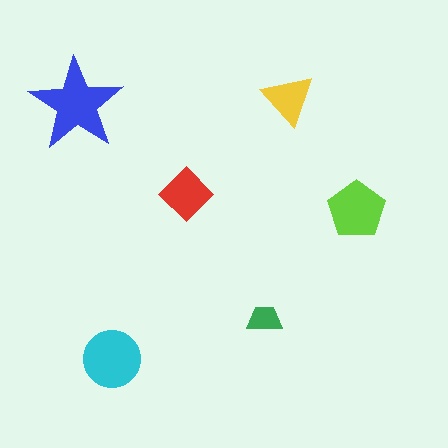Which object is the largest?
The blue star.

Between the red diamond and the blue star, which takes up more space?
The blue star.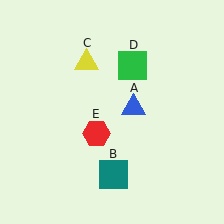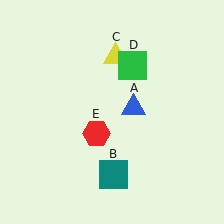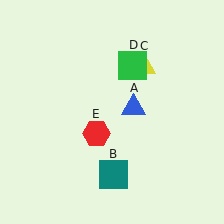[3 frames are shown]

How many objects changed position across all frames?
1 object changed position: yellow triangle (object C).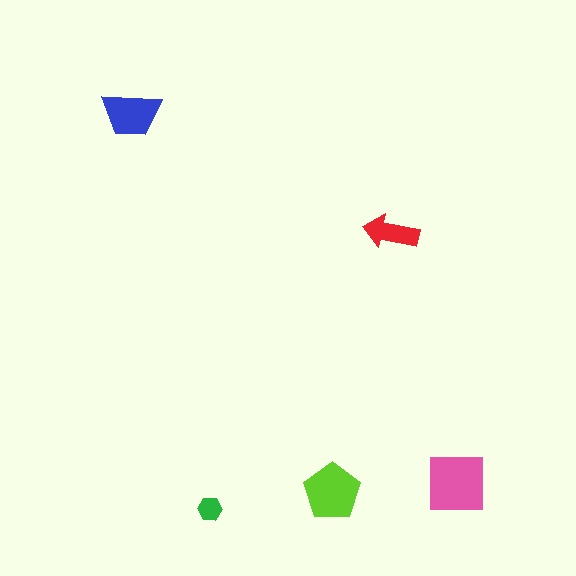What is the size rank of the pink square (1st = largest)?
1st.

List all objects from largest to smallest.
The pink square, the lime pentagon, the blue trapezoid, the red arrow, the green hexagon.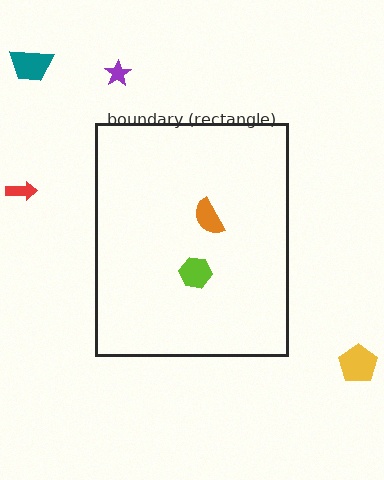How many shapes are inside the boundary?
2 inside, 4 outside.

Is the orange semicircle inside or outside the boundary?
Inside.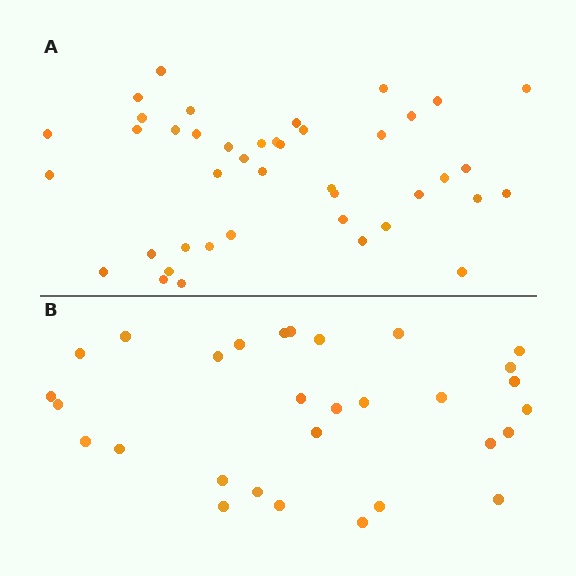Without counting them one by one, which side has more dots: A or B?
Region A (the top region) has more dots.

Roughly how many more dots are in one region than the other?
Region A has roughly 12 or so more dots than region B.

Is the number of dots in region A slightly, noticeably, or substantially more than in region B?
Region A has noticeably more, but not dramatically so. The ratio is roughly 1.4 to 1.